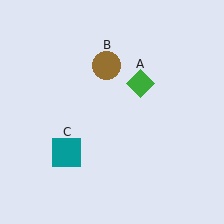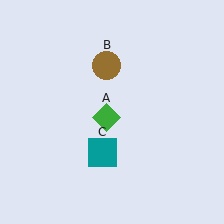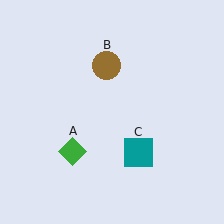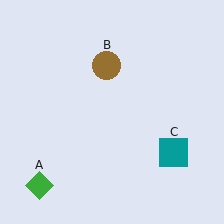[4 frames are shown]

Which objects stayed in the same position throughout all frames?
Brown circle (object B) remained stationary.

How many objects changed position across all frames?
2 objects changed position: green diamond (object A), teal square (object C).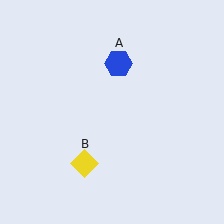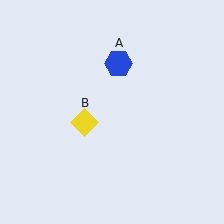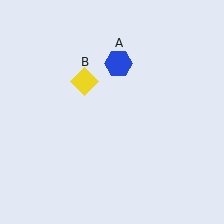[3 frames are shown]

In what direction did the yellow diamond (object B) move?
The yellow diamond (object B) moved up.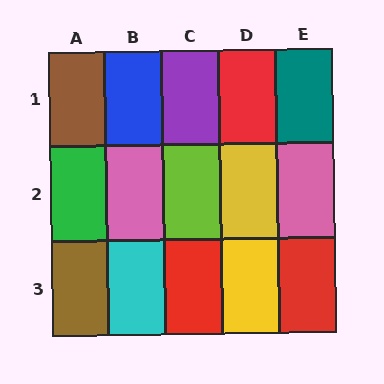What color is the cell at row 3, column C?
Red.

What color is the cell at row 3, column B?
Cyan.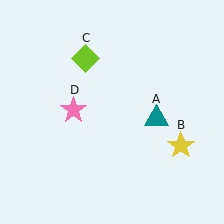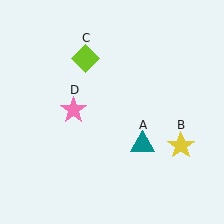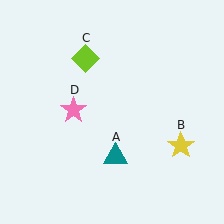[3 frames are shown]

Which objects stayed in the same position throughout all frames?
Yellow star (object B) and lime diamond (object C) and pink star (object D) remained stationary.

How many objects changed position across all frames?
1 object changed position: teal triangle (object A).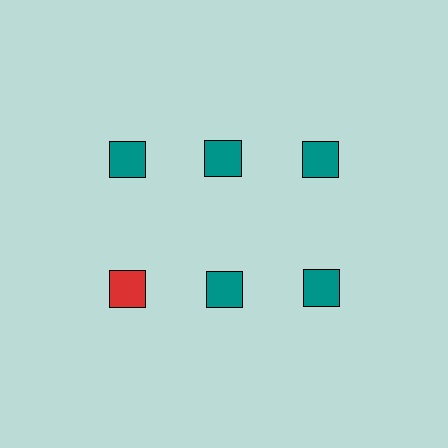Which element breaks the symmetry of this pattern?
The red square in the second row, leftmost column breaks the symmetry. All other shapes are teal squares.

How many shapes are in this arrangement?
There are 6 shapes arranged in a grid pattern.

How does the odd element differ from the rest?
It has a different color: red instead of teal.